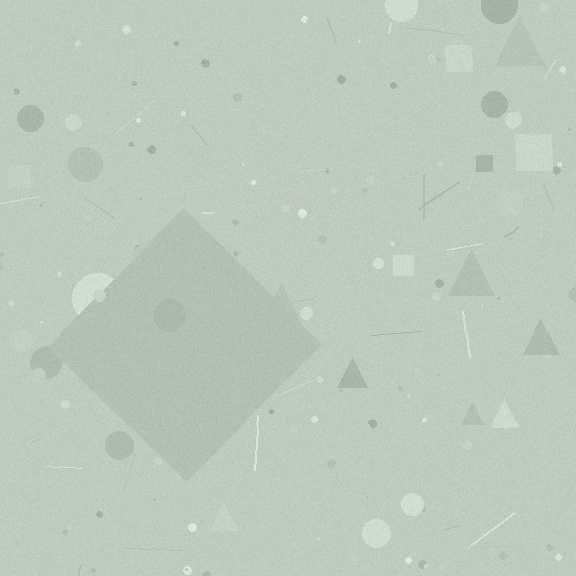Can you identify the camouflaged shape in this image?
The camouflaged shape is a diamond.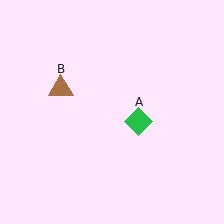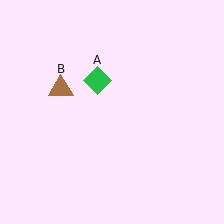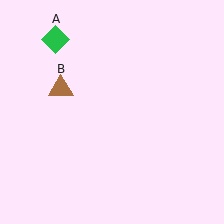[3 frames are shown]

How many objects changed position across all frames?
1 object changed position: green diamond (object A).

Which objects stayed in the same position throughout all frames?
Brown triangle (object B) remained stationary.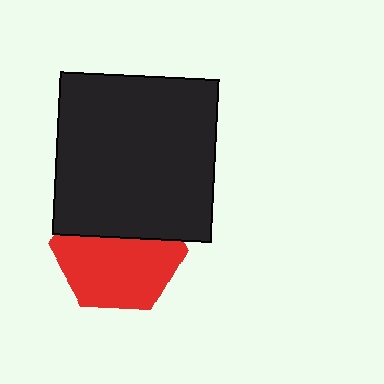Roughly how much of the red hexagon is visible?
About half of it is visible (roughly 59%).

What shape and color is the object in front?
The object in front is a black rectangle.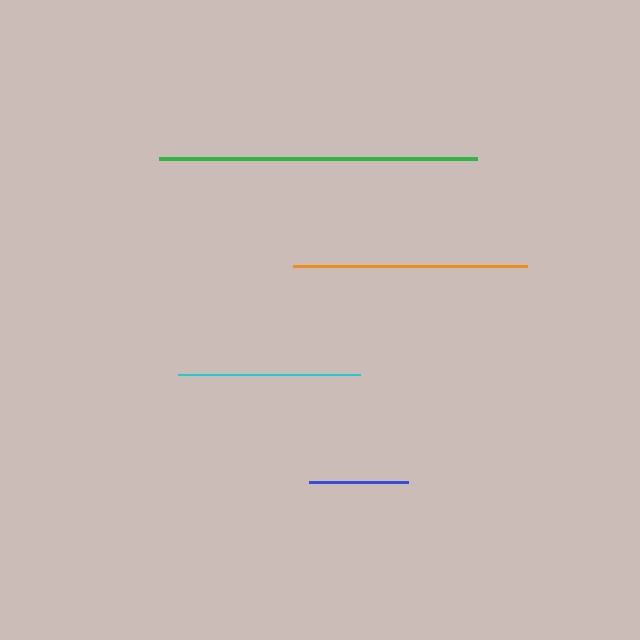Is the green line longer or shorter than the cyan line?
The green line is longer than the cyan line.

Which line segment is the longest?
The green line is the longest at approximately 317 pixels.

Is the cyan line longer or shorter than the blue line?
The cyan line is longer than the blue line.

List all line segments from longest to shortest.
From longest to shortest: green, orange, cyan, blue.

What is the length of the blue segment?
The blue segment is approximately 99 pixels long.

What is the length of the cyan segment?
The cyan segment is approximately 182 pixels long.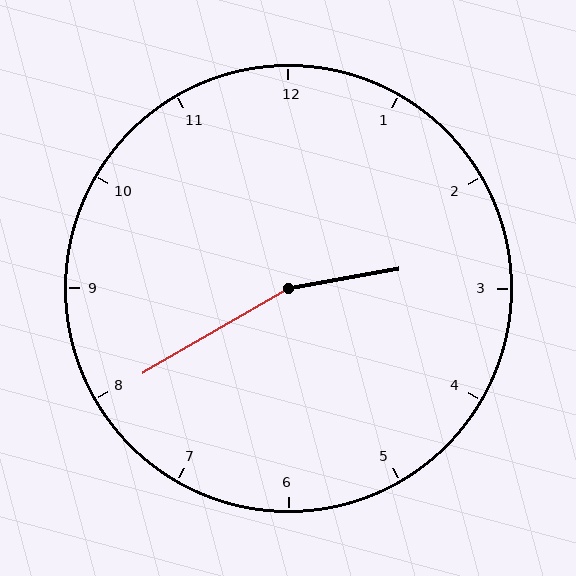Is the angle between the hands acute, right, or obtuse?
It is obtuse.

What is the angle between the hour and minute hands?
Approximately 160 degrees.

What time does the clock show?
2:40.